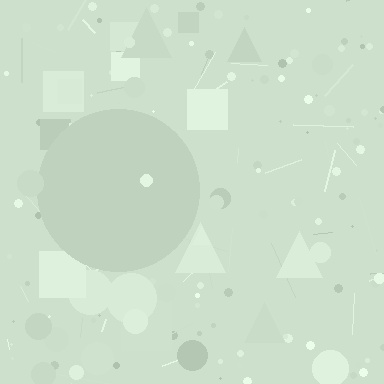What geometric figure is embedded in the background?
A circle is embedded in the background.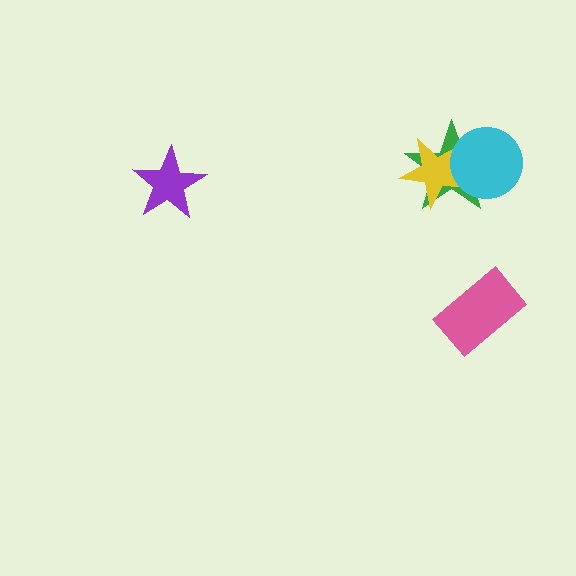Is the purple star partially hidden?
No, no other shape covers it.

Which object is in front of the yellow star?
The cyan circle is in front of the yellow star.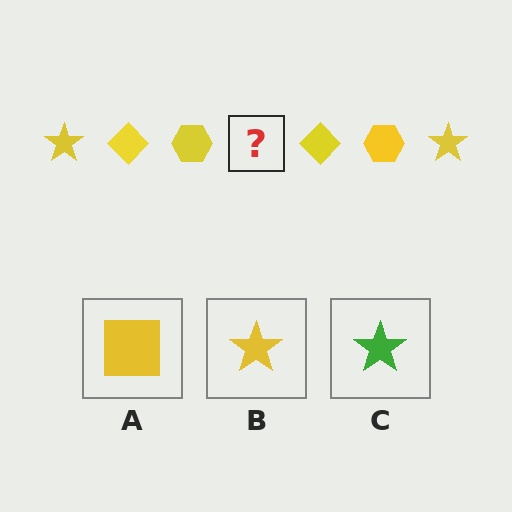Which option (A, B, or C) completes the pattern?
B.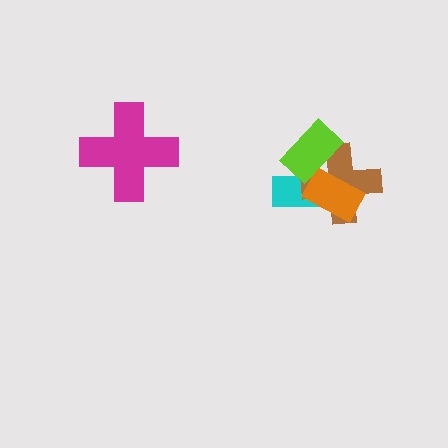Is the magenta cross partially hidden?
No, no other shape covers it.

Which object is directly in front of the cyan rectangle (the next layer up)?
The brown cross is directly in front of the cyan rectangle.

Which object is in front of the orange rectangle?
The lime rectangle is in front of the orange rectangle.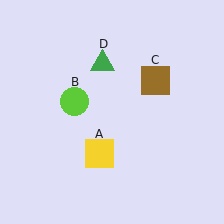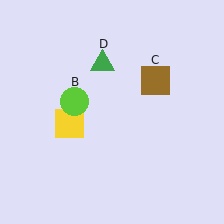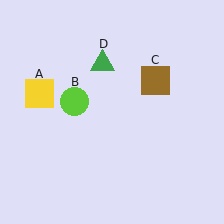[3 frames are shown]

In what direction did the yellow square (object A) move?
The yellow square (object A) moved up and to the left.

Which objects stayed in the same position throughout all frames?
Lime circle (object B) and brown square (object C) and green triangle (object D) remained stationary.